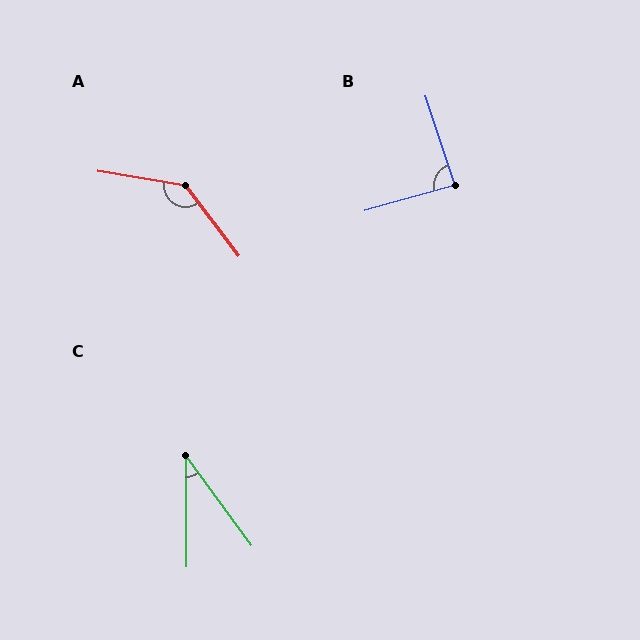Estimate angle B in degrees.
Approximately 87 degrees.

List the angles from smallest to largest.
C (36°), B (87°), A (137°).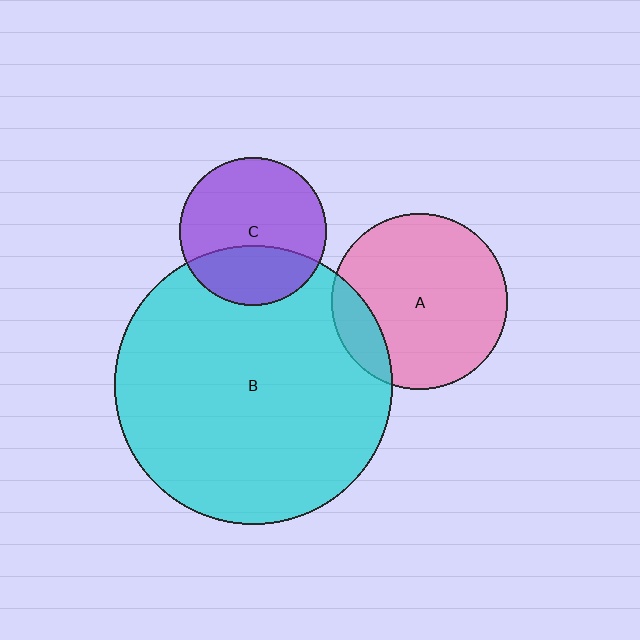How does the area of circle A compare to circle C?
Approximately 1.4 times.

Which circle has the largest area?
Circle B (cyan).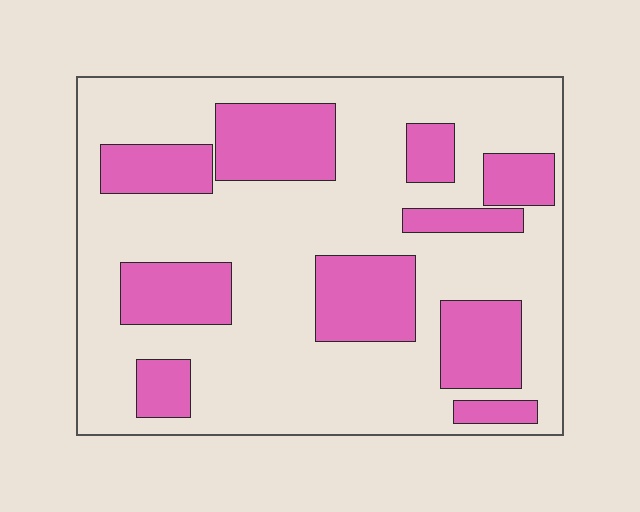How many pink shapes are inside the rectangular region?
10.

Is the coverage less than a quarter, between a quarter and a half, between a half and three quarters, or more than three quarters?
Between a quarter and a half.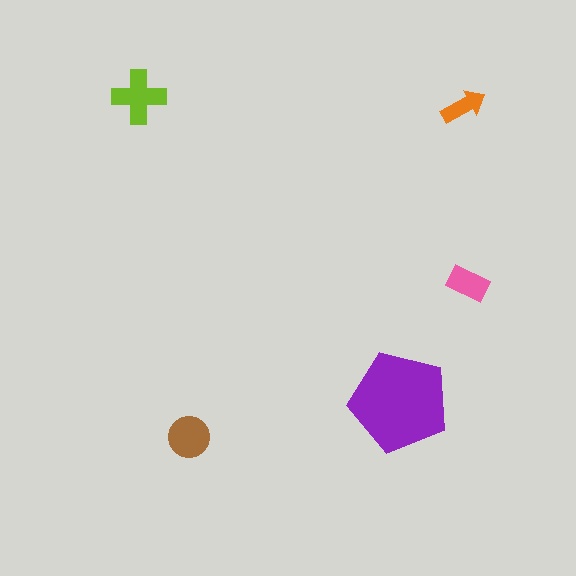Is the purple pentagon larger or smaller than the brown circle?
Larger.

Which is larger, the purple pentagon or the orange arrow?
The purple pentagon.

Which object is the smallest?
The orange arrow.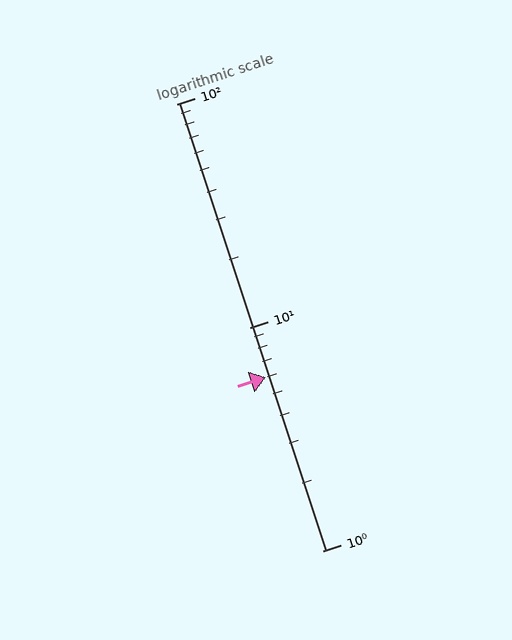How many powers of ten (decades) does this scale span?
The scale spans 2 decades, from 1 to 100.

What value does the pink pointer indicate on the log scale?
The pointer indicates approximately 6.